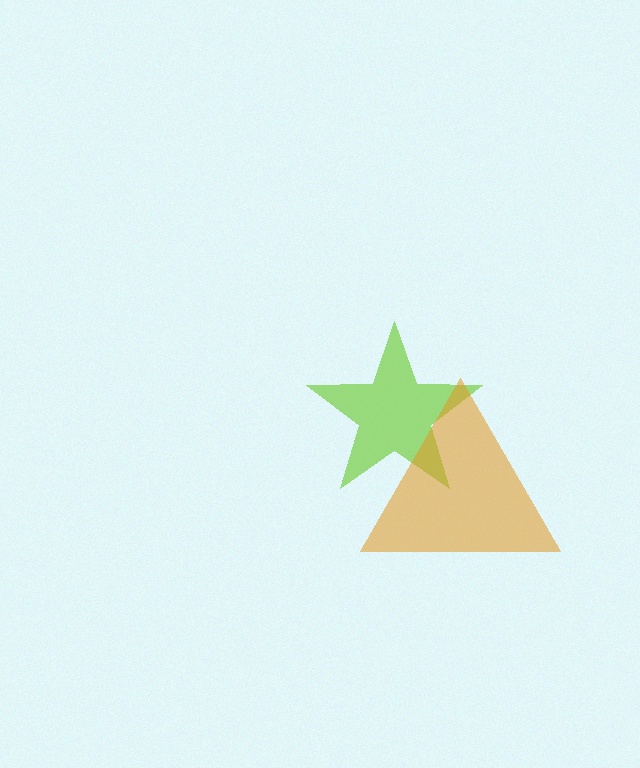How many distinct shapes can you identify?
There are 2 distinct shapes: a lime star, an orange triangle.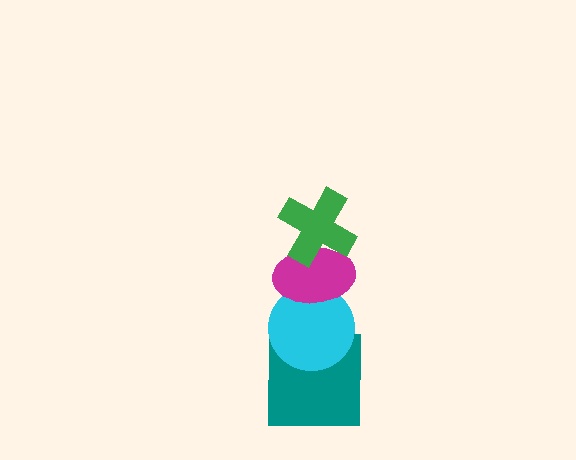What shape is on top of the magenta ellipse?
The green cross is on top of the magenta ellipse.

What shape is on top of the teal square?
The cyan circle is on top of the teal square.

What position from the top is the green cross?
The green cross is 1st from the top.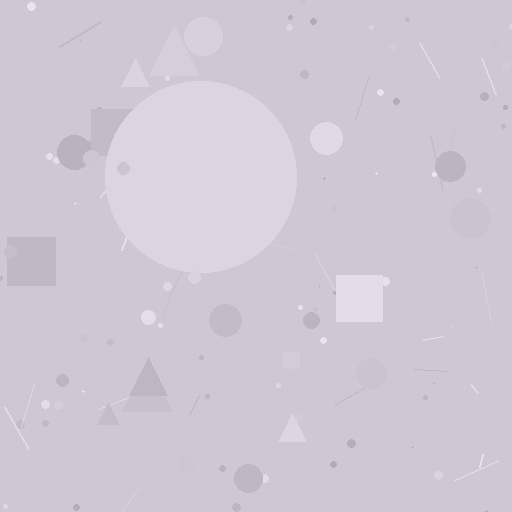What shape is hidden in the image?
A circle is hidden in the image.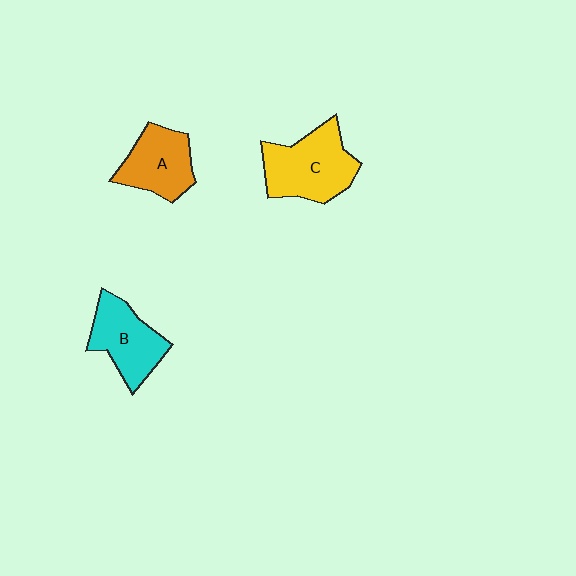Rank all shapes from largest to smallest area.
From largest to smallest: C (yellow), B (cyan), A (orange).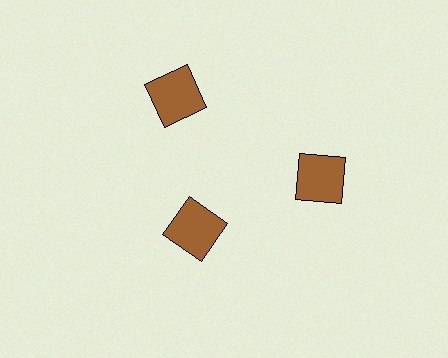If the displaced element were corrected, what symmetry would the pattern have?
It would have 3-fold rotational symmetry — the pattern would map onto itself every 120 degrees.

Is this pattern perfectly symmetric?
No. The 3 brown squares are arranged in a ring, but one element near the 7 o'clock position is pulled inward toward the center, breaking the 3-fold rotational symmetry.